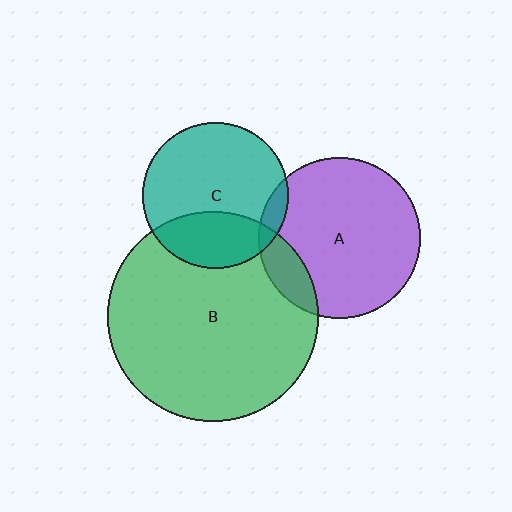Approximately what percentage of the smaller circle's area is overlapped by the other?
Approximately 5%.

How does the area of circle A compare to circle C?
Approximately 1.2 times.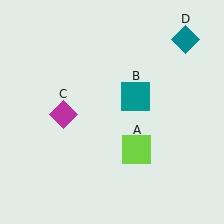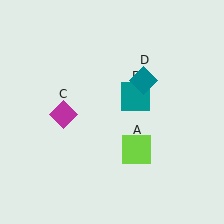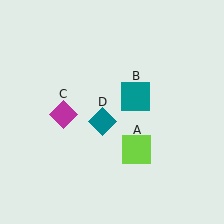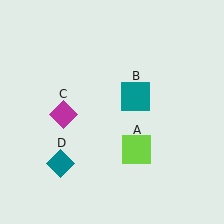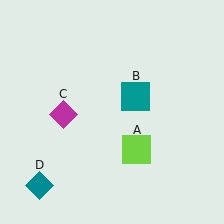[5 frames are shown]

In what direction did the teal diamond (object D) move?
The teal diamond (object D) moved down and to the left.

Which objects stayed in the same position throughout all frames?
Lime square (object A) and teal square (object B) and magenta diamond (object C) remained stationary.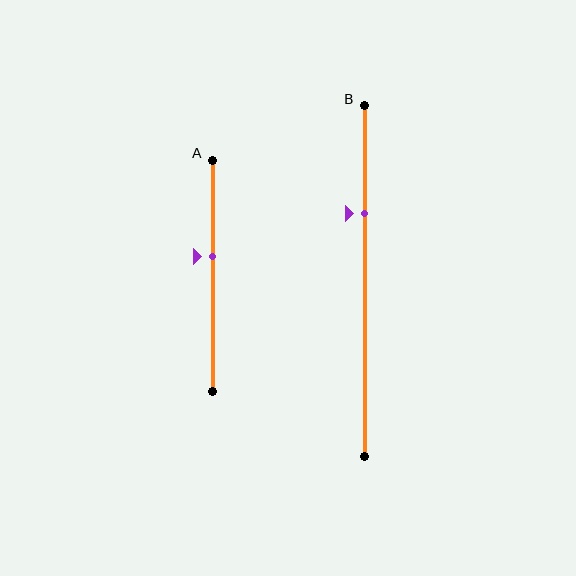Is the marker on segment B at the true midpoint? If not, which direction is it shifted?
No, the marker on segment B is shifted upward by about 19% of the segment length.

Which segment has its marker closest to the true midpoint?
Segment A has its marker closest to the true midpoint.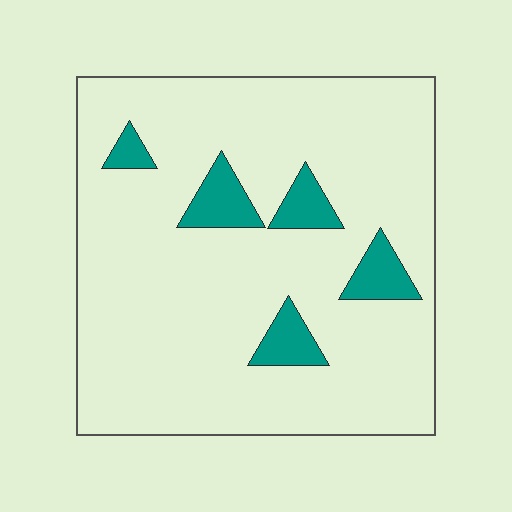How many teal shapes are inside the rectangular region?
5.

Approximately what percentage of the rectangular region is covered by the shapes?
Approximately 10%.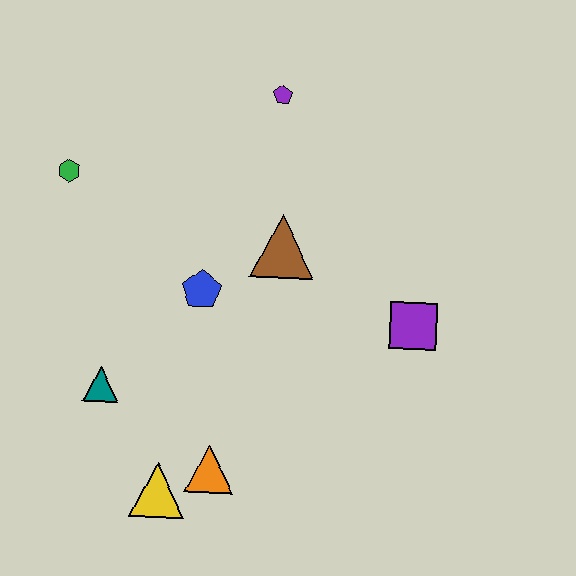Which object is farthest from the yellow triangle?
The purple pentagon is farthest from the yellow triangle.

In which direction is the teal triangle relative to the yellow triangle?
The teal triangle is above the yellow triangle.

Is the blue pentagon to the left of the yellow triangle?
No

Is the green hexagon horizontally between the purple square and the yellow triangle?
No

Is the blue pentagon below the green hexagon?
Yes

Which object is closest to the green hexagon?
The blue pentagon is closest to the green hexagon.